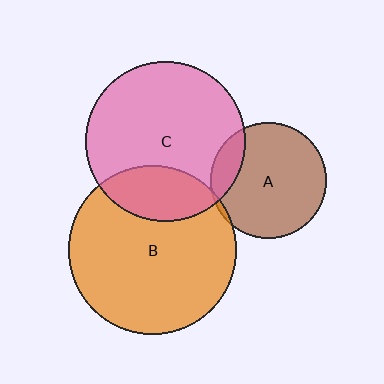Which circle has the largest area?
Circle B (orange).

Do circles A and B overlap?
Yes.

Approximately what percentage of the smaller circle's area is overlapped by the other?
Approximately 5%.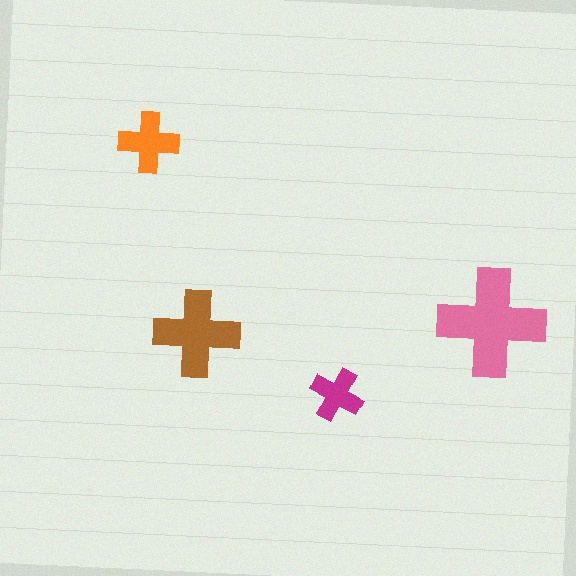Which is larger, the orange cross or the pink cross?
The pink one.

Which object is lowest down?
The magenta cross is bottommost.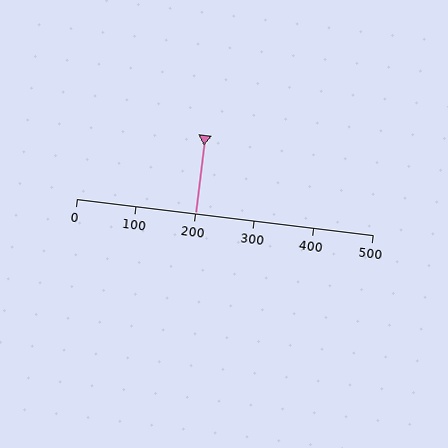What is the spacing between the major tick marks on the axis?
The major ticks are spaced 100 apart.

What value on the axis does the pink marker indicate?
The marker indicates approximately 200.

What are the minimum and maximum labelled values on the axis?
The axis runs from 0 to 500.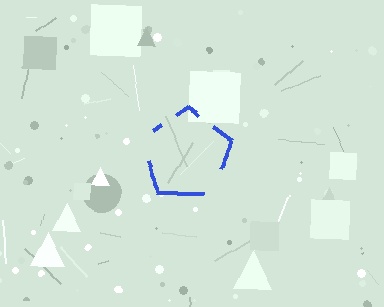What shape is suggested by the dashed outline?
The dashed outline suggests a pentagon.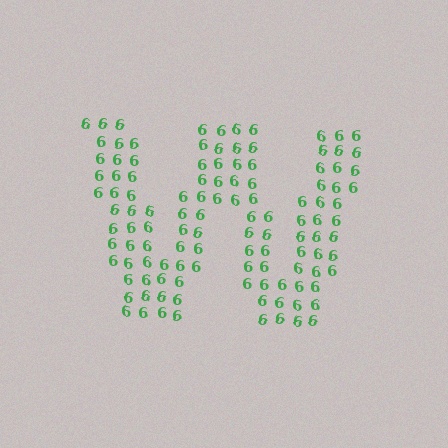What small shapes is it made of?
It is made of small digit 6's.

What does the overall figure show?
The overall figure shows the letter W.